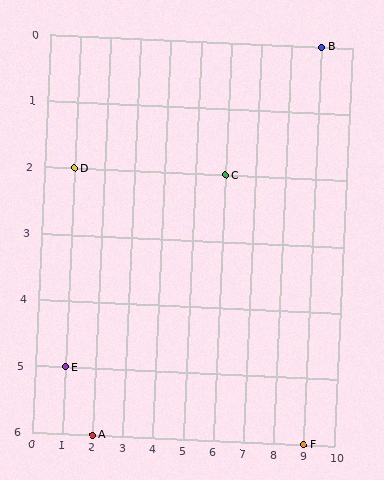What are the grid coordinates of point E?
Point E is at grid coordinates (1, 5).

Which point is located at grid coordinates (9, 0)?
Point B is at (9, 0).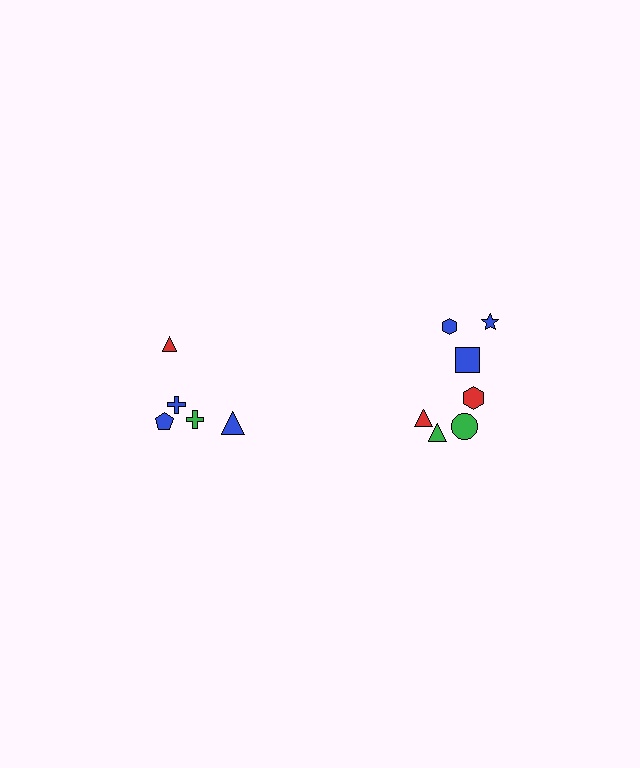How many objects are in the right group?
There are 7 objects.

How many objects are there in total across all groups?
There are 12 objects.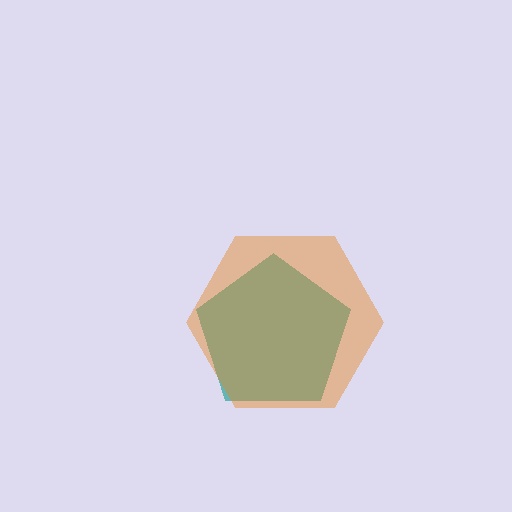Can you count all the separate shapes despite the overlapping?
Yes, there are 2 separate shapes.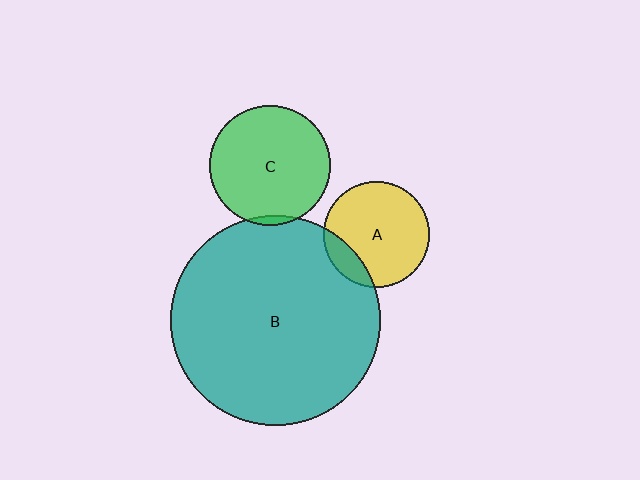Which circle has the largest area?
Circle B (teal).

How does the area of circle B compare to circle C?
Approximately 3.0 times.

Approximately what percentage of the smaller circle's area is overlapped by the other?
Approximately 5%.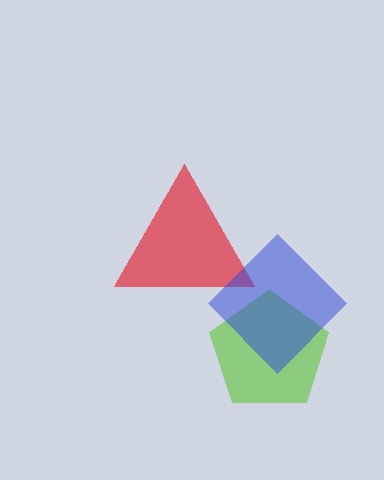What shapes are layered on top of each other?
The layered shapes are: a red triangle, a lime pentagon, a blue diamond.